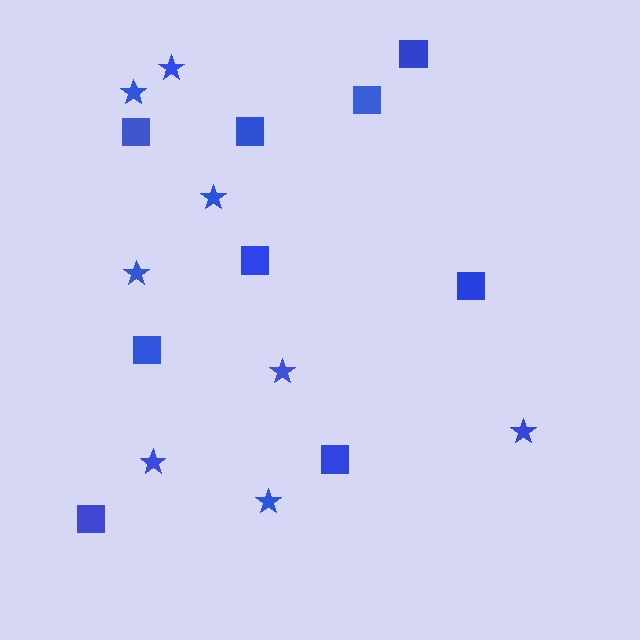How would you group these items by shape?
There are 2 groups: one group of squares (9) and one group of stars (8).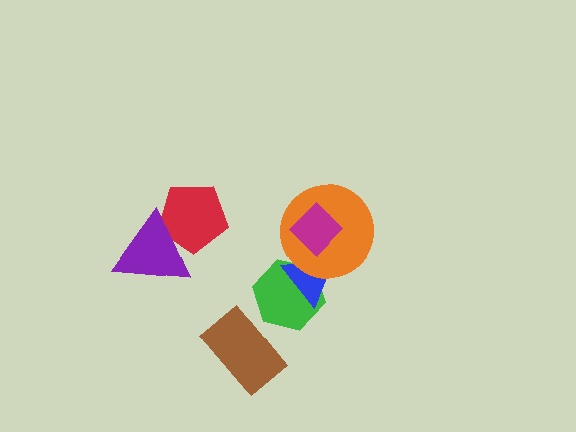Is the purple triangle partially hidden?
No, no other shape covers it.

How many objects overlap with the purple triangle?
1 object overlaps with the purple triangle.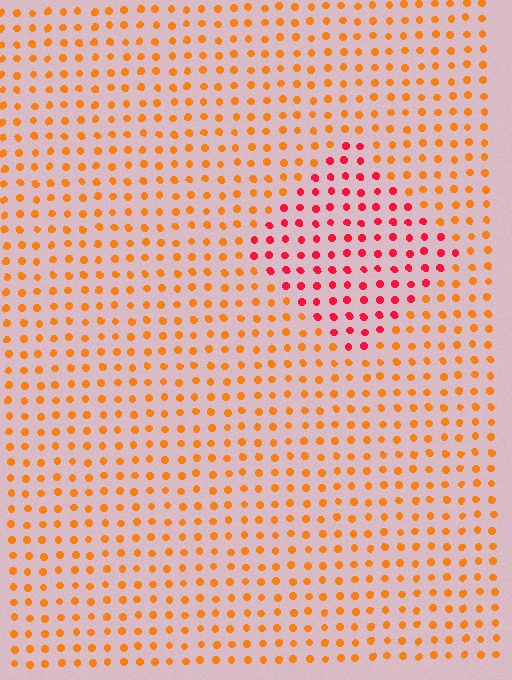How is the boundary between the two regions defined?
The boundary is defined purely by a slight shift in hue (about 40 degrees). Spacing, size, and orientation are identical on both sides.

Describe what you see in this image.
The image is filled with small orange elements in a uniform arrangement. A diamond-shaped region is visible where the elements are tinted to a slightly different hue, forming a subtle color boundary.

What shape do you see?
I see a diamond.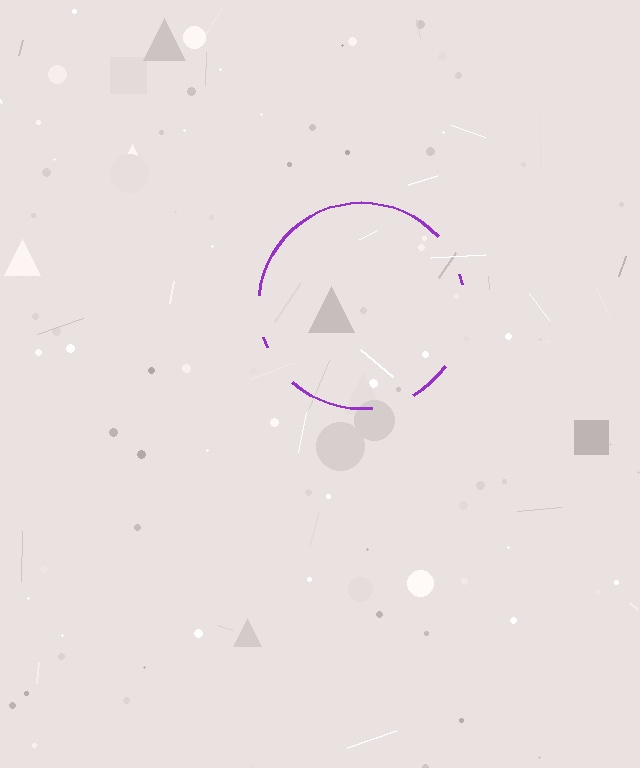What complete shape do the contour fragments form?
The contour fragments form a circle.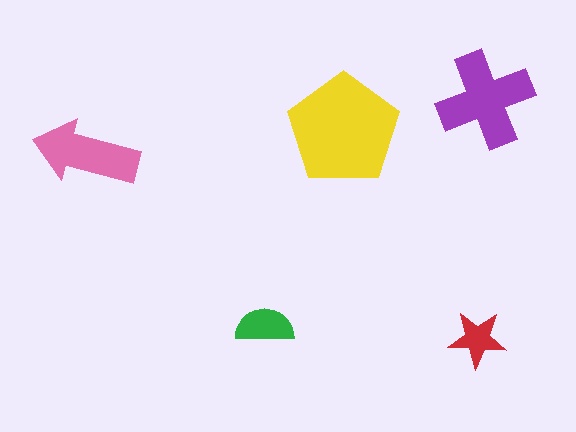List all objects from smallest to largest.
The red star, the green semicircle, the pink arrow, the purple cross, the yellow pentagon.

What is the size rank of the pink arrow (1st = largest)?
3rd.